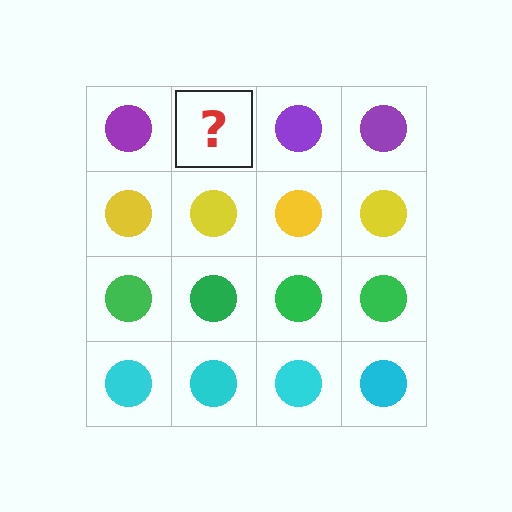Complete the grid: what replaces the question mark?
The question mark should be replaced with a purple circle.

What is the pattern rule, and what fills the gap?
The rule is that each row has a consistent color. The gap should be filled with a purple circle.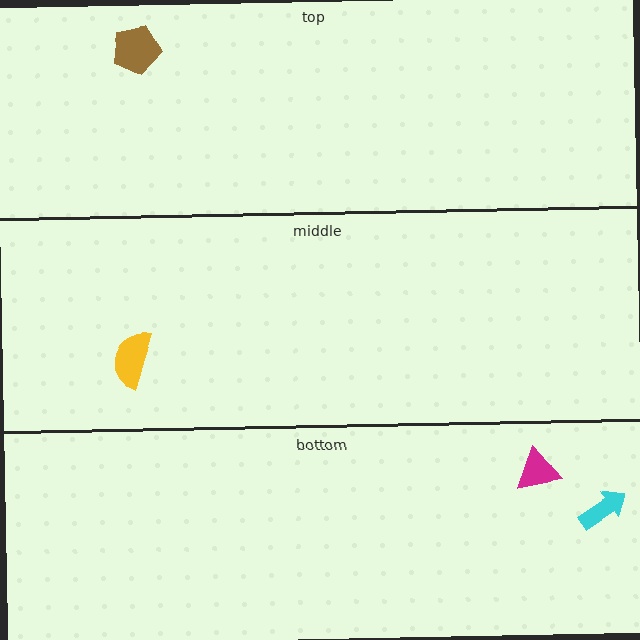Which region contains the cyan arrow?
The bottom region.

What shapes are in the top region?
The brown pentagon.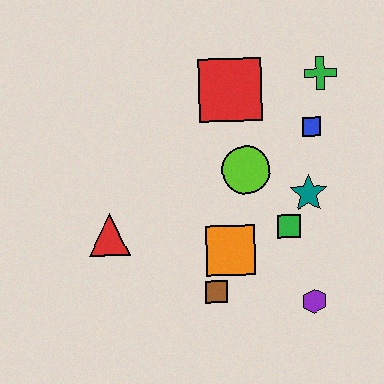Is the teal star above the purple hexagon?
Yes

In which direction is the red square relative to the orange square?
The red square is above the orange square.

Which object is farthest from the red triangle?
The green cross is farthest from the red triangle.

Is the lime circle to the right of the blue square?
No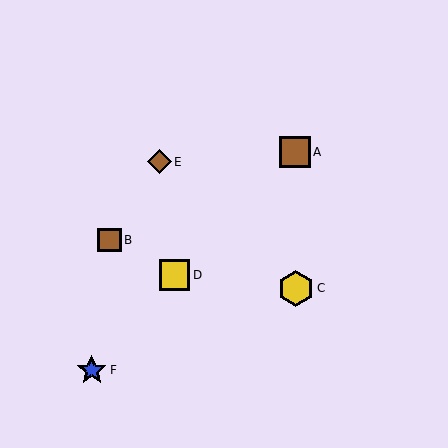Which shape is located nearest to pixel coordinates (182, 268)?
The yellow square (labeled D) at (174, 275) is nearest to that location.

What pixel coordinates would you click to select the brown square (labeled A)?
Click at (295, 152) to select the brown square A.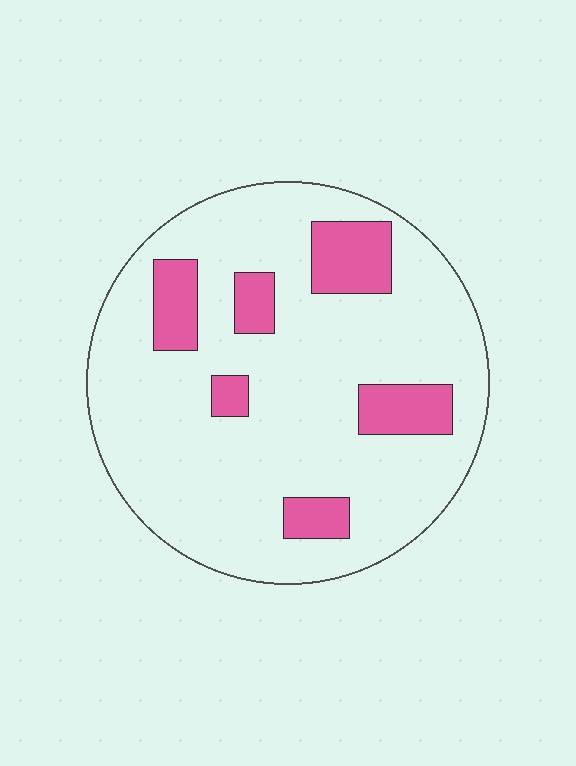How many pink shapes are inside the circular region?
6.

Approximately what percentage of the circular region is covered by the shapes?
Approximately 15%.